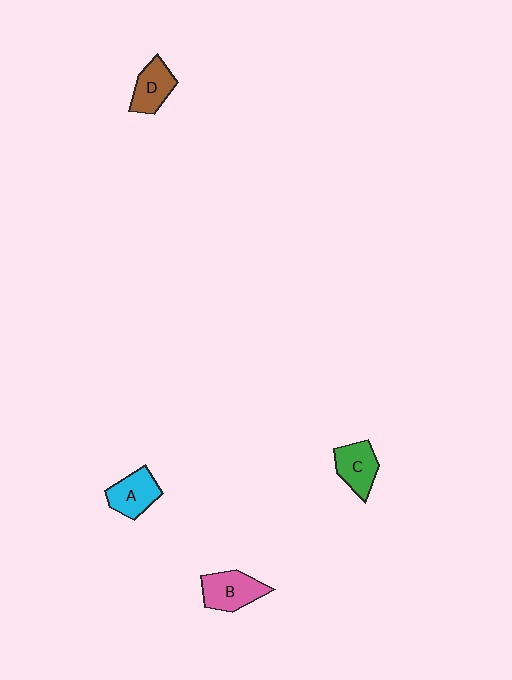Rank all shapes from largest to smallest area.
From largest to smallest: B (pink), A (cyan), C (green), D (brown).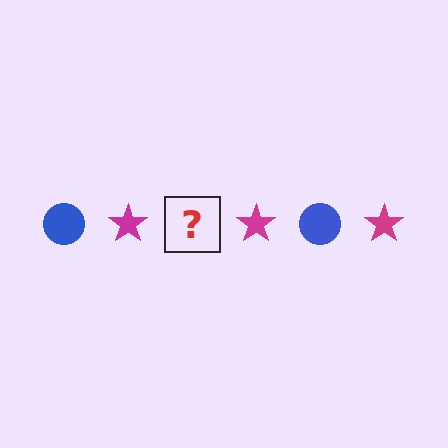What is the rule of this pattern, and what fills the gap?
The rule is that the pattern alternates between blue circle and magenta star. The gap should be filled with a blue circle.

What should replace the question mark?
The question mark should be replaced with a blue circle.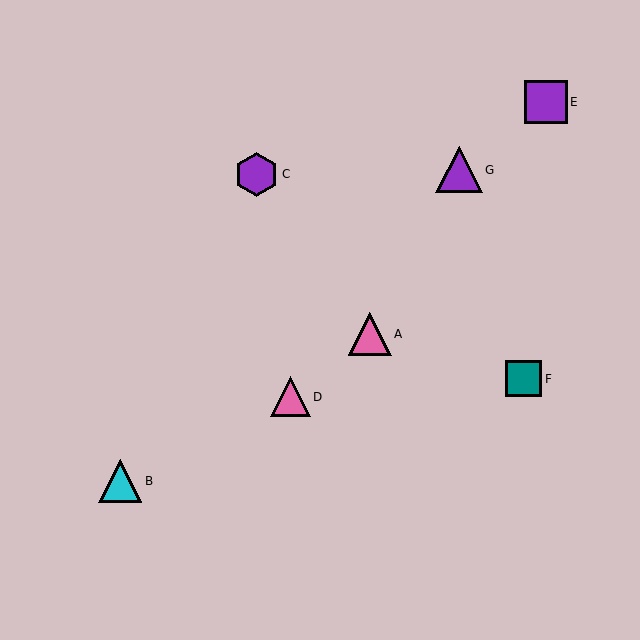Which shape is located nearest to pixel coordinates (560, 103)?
The purple square (labeled E) at (546, 102) is nearest to that location.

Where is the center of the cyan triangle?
The center of the cyan triangle is at (120, 481).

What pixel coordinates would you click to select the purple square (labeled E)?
Click at (546, 102) to select the purple square E.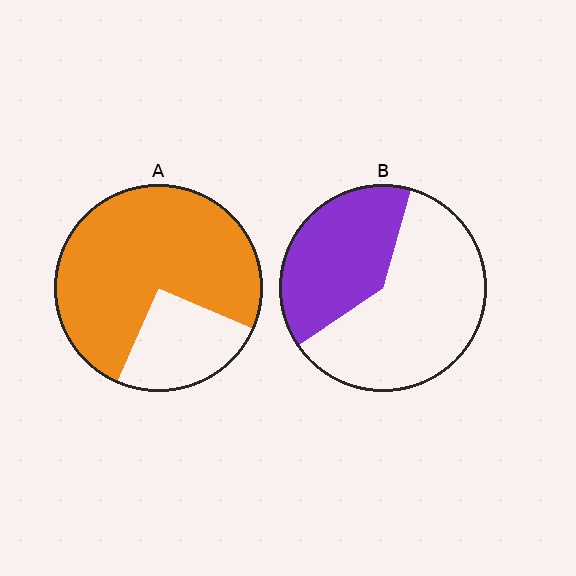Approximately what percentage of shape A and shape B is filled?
A is approximately 75% and B is approximately 40%.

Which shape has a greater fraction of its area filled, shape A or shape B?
Shape A.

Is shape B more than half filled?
No.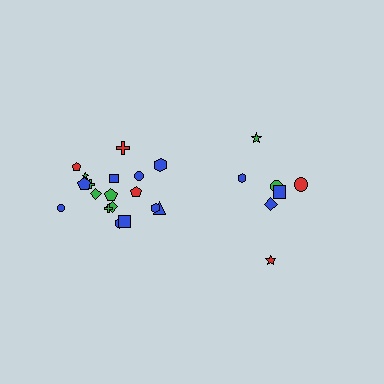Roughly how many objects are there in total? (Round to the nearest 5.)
Roughly 25 objects in total.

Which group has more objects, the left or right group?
The left group.